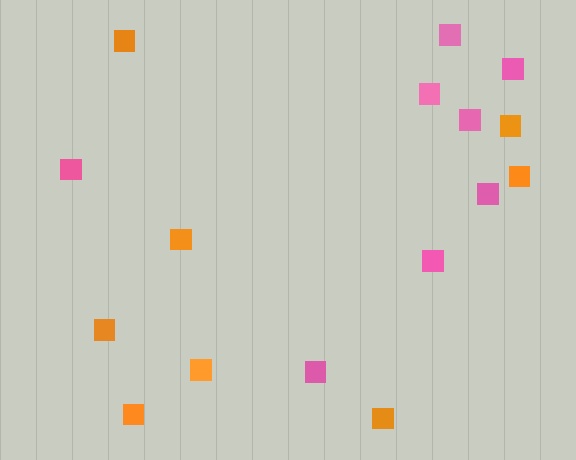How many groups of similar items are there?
There are 2 groups: one group of orange squares (8) and one group of pink squares (8).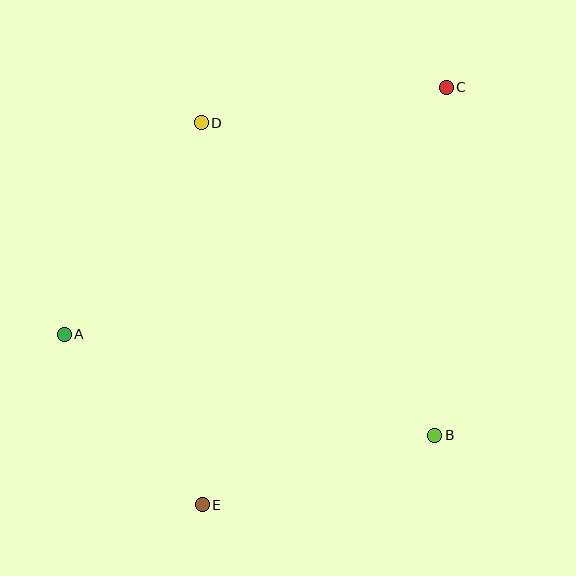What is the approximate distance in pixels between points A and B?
The distance between A and B is approximately 384 pixels.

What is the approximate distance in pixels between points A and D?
The distance between A and D is approximately 252 pixels.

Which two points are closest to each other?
Points A and E are closest to each other.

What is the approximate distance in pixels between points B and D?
The distance between B and D is approximately 390 pixels.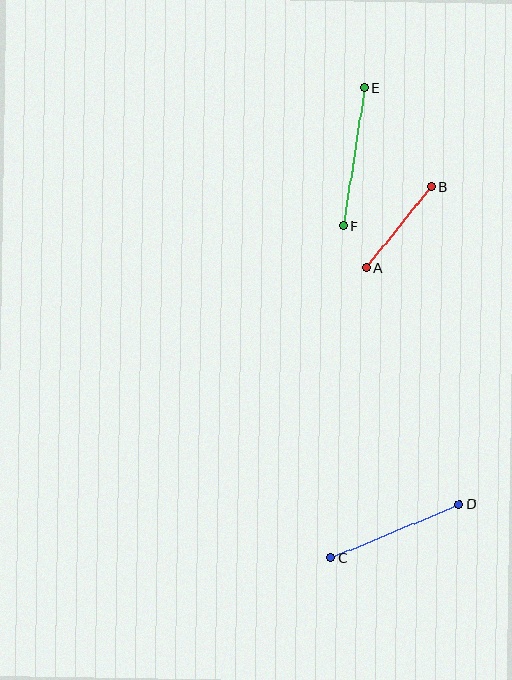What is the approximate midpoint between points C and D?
The midpoint is at approximately (395, 531) pixels.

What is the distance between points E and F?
The distance is approximately 140 pixels.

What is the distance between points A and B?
The distance is approximately 104 pixels.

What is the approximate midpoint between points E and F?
The midpoint is at approximately (354, 157) pixels.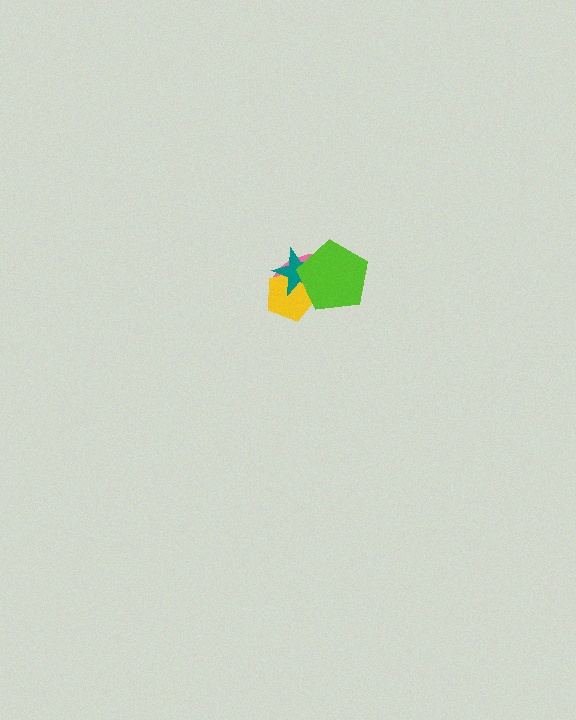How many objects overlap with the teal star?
3 objects overlap with the teal star.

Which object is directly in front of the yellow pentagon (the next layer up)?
The teal star is directly in front of the yellow pentagon.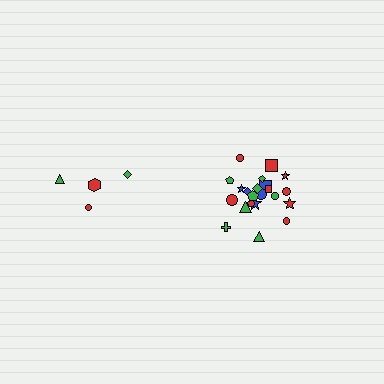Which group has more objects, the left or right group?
The right group.